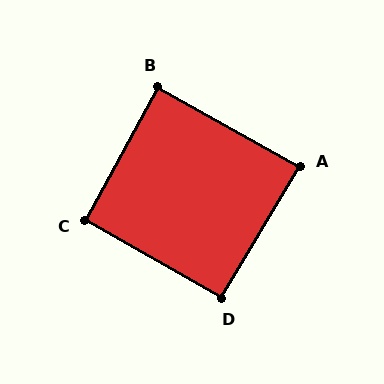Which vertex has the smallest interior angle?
A, at approximately 89 degrees.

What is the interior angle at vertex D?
Approximately 91 degrees (approximately right).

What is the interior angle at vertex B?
Approximately 89 degrees (approximately right).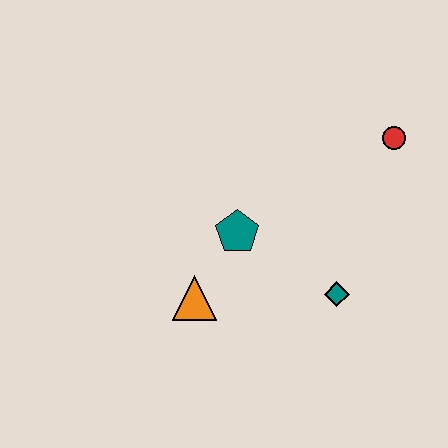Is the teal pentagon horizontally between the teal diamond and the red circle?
No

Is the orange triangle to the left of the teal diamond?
Yes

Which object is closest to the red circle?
The teal diamond is closest to the red circle.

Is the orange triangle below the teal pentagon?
Yes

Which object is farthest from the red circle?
The orange triangle is farthest from the red circle.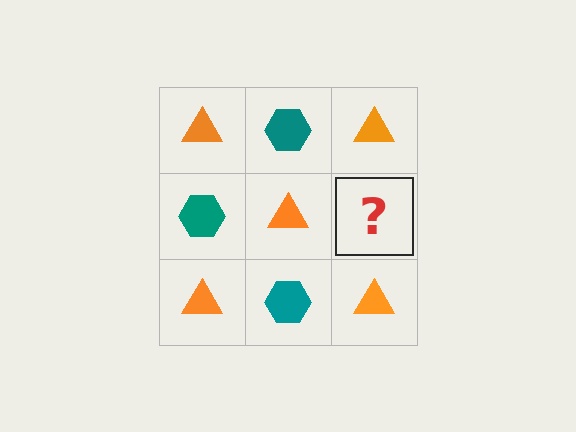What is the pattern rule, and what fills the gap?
The rule is that it alternates orange triangle and teal hexagon in a checkerboard pattern. The gap should be filled with a teal hexagon.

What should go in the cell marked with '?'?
The missing cell should contain a teal hexagon.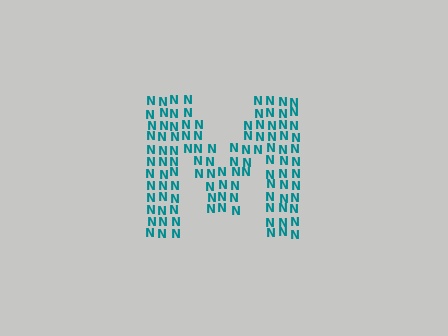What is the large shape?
The large shape is the letter M.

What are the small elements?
The small elements are letter N's.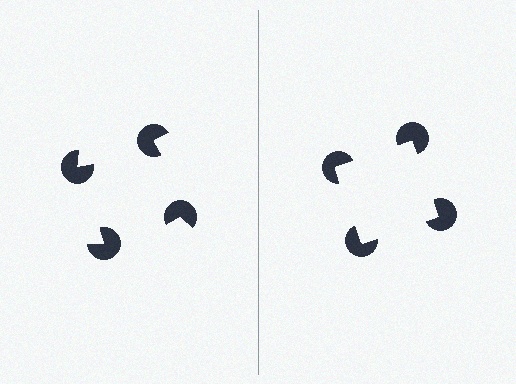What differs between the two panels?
The pac-man discs are positioned identically on both sides; only the wedge orientations differ. On the right they align to a square; on the left they are misaligned.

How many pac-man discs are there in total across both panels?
8 — 4 on each side.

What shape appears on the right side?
An illusory square.